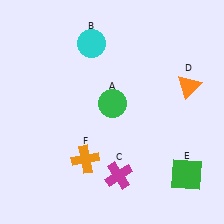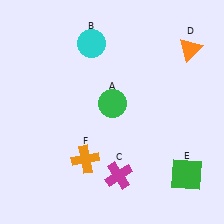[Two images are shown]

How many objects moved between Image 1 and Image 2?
1 object moved between the two images.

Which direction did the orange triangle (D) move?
The orange triangle (D) moved up.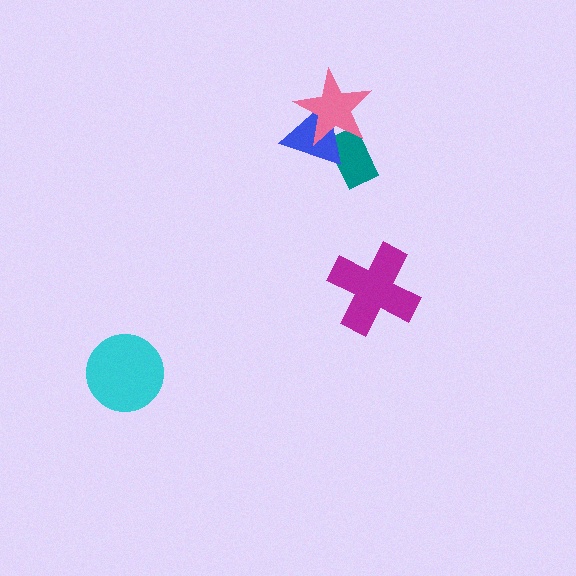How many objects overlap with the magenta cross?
0 objects overlap with the magenta cross.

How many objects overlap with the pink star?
2 objects overlap with the pink star.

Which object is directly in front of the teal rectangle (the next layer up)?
The blue triangle is directly in front of the teal rectangle.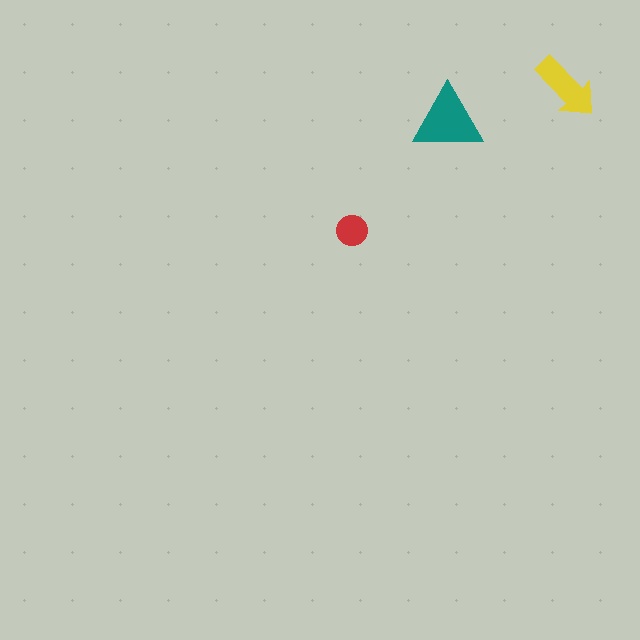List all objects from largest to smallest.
The teal triangle, the yellow arrow, the red circle.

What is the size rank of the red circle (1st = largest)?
3rd.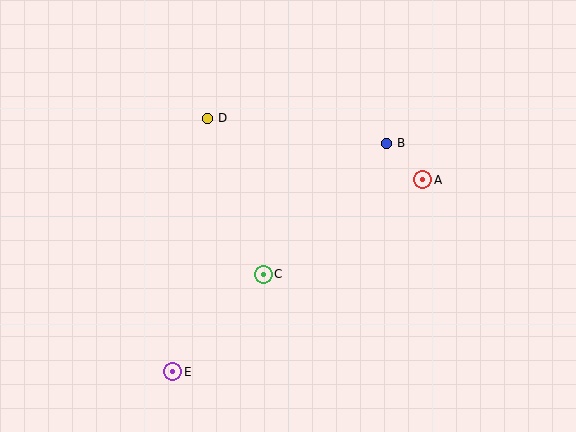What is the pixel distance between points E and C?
The distance between E and C is 133 pixels.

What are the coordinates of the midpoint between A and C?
The midpoint between A and C is at (343, 227).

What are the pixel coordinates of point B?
Point B is at (386, 143).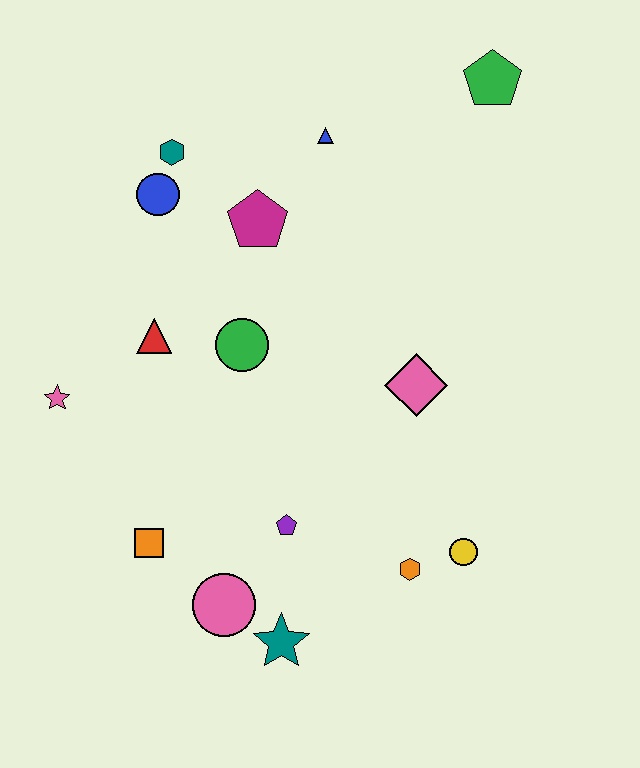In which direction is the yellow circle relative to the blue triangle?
The yellow circle is below the blue triangle.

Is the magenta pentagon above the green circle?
Yes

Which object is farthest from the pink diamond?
The pink star is farthest from the pink diamond.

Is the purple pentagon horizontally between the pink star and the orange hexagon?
Yes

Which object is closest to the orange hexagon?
The yellow circle is closest to the orange hexagon.